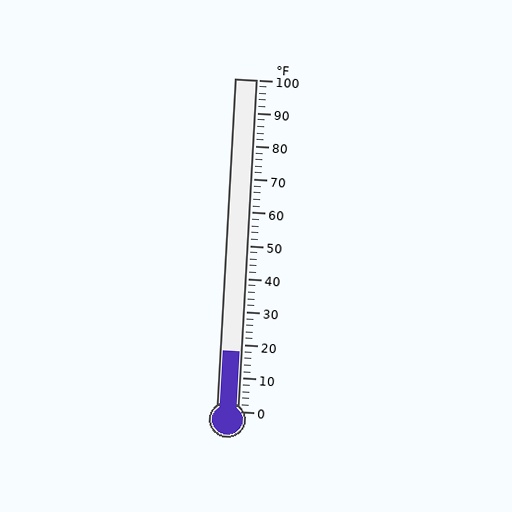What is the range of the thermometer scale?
The thermometer scale ranges from 0°F to 100°F.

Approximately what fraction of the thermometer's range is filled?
The thermometer is filled to approximately 20% of its range.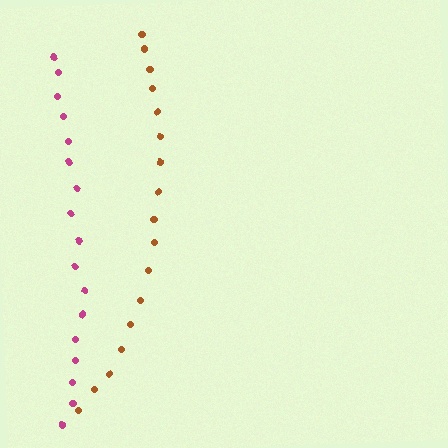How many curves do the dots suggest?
There are 2 distinct paths.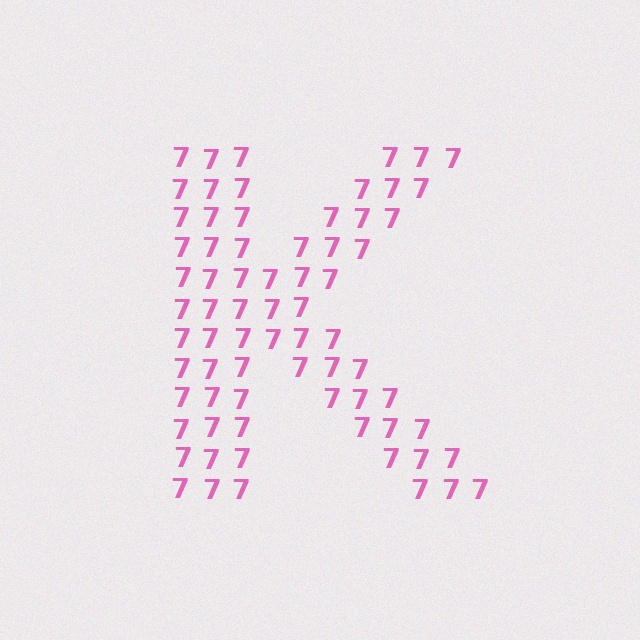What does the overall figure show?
The overall figure shows the letter K.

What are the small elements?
The small elements are digit 7's.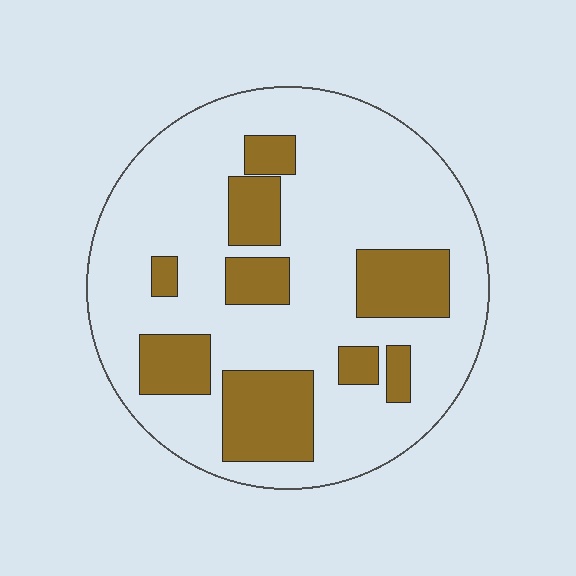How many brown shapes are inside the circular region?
9.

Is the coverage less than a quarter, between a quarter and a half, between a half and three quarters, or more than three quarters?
Between a quarter and a half.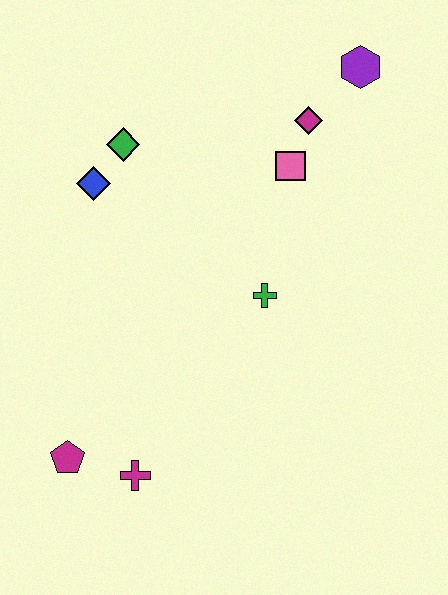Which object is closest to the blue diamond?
The green diamond is closest to the blue diamond.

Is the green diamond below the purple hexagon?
Yes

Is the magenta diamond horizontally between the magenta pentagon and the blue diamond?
No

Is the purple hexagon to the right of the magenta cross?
Yes